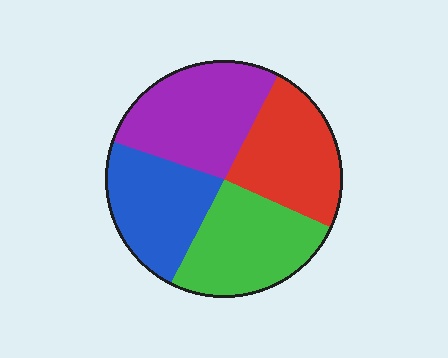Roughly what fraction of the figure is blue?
Blue covers 23% of the figure.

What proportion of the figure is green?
Green covers 26% of the figure.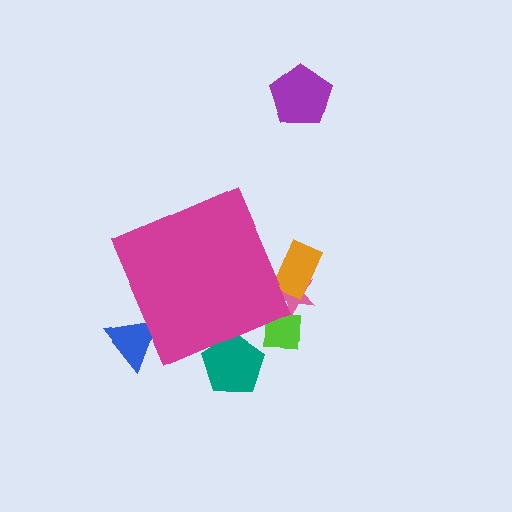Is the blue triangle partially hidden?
Yes, the blue triangle is partially hidden behind the magenta diamond.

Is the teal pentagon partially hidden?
Yes, the teal pentagon is partially hidden behind the magenta diamond.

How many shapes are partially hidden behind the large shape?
5 shapes are partially hidden.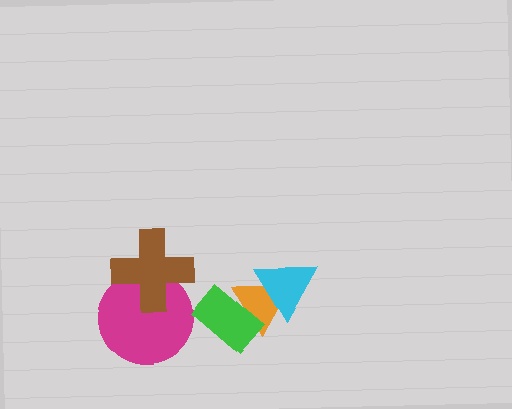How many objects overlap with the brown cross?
1 object overlaps with the brown cross.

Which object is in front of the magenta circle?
The brown cross is in front of the magenta circle.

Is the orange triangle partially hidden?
Yes, it is partially covered by another shape.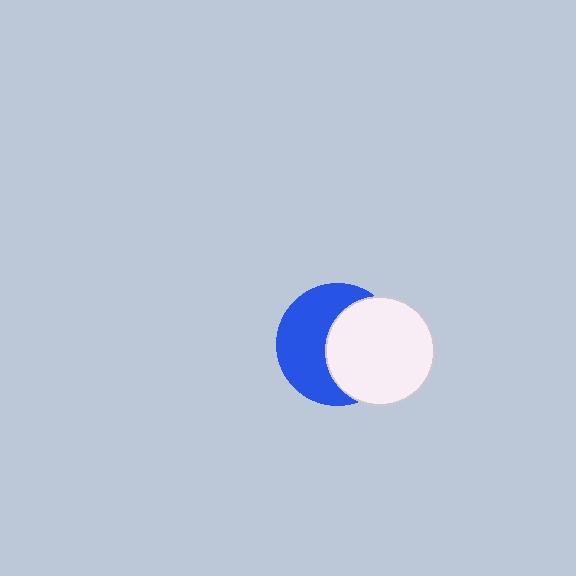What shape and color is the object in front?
The object in front is a white circle.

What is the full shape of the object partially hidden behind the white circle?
The partially hidden object is a blue circle.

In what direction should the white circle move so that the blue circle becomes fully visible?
The white circle should move right. That is the shortest direction to clear the overlap and leave the blue circle fully visible.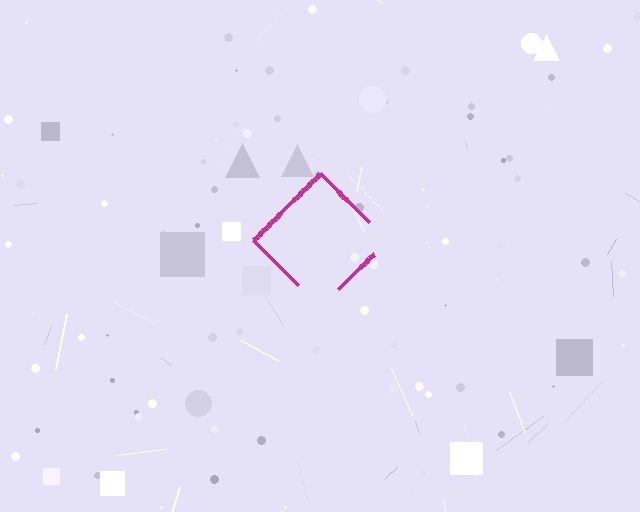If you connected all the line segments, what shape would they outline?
They would outline a diamond.